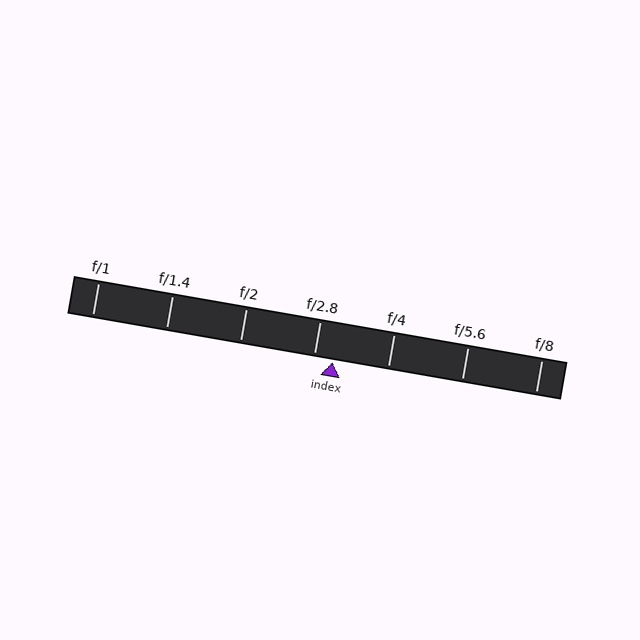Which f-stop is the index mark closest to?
The index mark is closest to f/2.8.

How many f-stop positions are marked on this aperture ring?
There are 7 f-stop positions marked.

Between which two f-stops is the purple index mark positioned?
The index mark is between f/2.8 and f/4.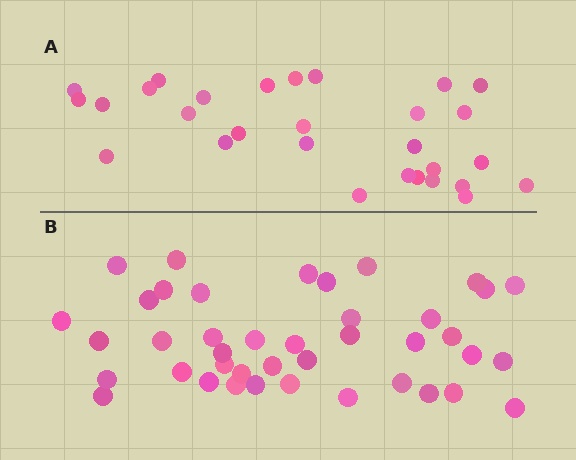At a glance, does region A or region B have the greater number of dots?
Region B (the bottom region) has more dots.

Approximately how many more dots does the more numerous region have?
Region B has roughly 12 or so more dots than region A.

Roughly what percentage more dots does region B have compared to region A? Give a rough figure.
About 40% more.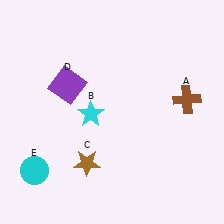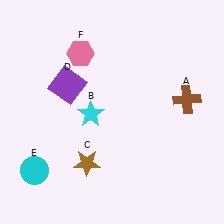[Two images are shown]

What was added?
A pink hexagon (F) was added in Image 2.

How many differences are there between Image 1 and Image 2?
There is 1 difference between the two images.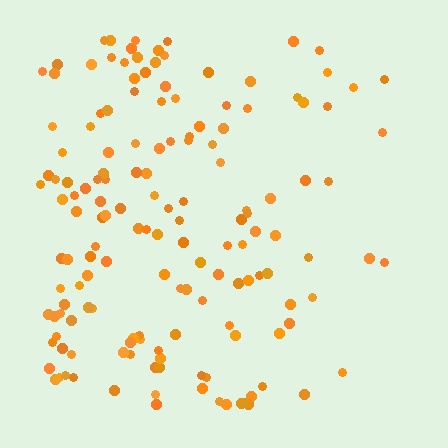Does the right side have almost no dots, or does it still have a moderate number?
Still a moderate number, just noticeably fewer than the left.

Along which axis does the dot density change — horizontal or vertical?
Horizontal.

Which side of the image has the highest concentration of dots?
The left.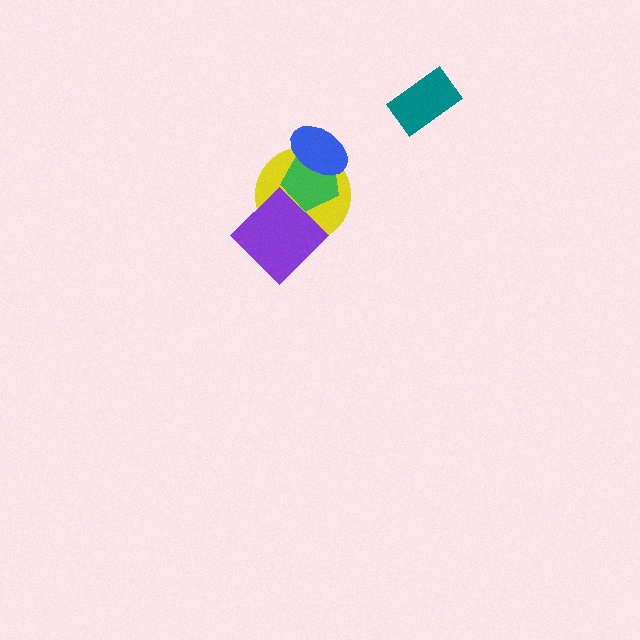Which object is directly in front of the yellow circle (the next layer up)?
The green pentagon is directly in front of the yellow circle.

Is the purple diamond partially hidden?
No, no other shape covers it.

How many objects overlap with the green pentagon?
3 objects overlap with the green pentagon.